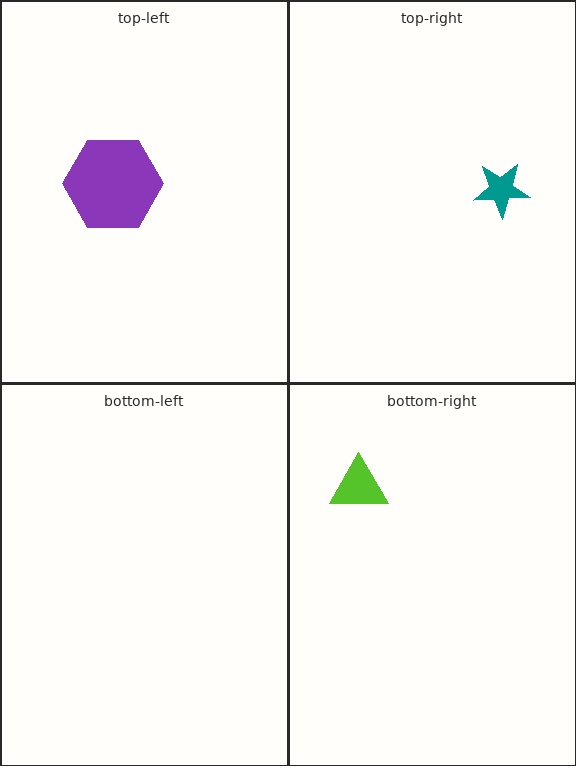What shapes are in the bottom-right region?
The lime triangle.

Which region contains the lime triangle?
The bottom-right region.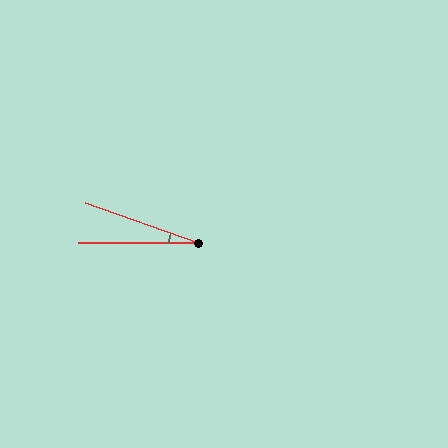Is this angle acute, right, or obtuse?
It is acute.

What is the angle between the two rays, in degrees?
Approximately 19 degrees.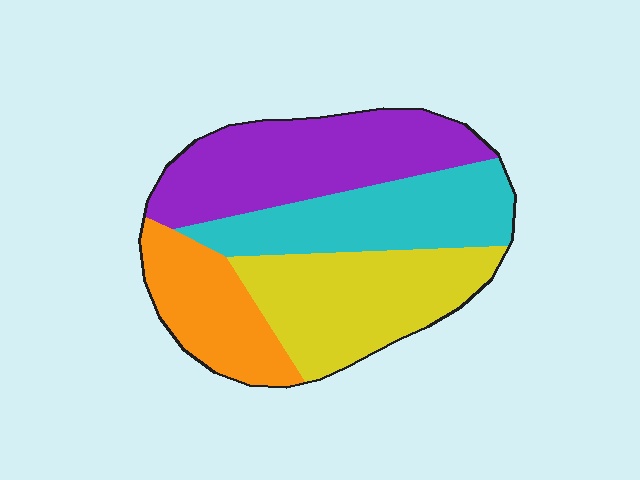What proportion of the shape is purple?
Purple covers about 30% of the shape.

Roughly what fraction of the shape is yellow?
Yellow takes up about one quarter (1/4) of the shape.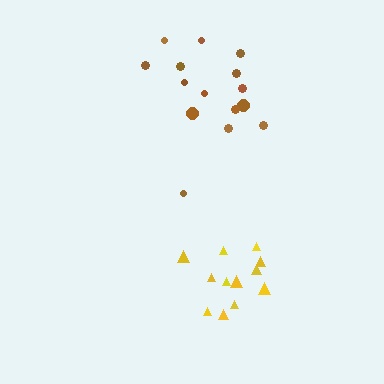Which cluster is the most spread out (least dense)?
Brown.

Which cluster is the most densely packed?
Yellow.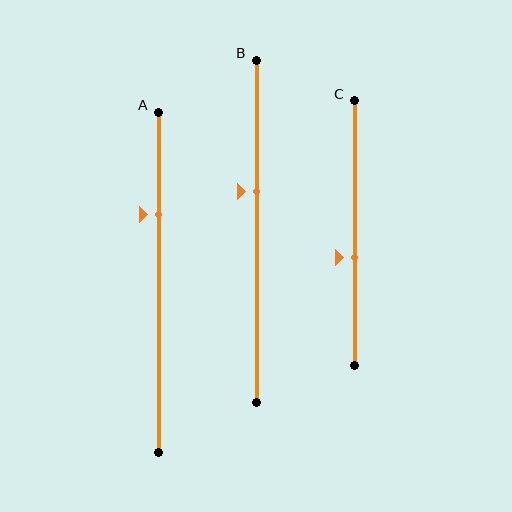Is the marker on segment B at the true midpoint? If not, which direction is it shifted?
No, the marker on segment B is shifted upward by about 12% of the segment length.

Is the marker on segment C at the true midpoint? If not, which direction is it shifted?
No, the marker on segment C is shifted downward by about 9% of the segment length.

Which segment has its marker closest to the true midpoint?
Segment C has its marker closest to the true midpoint.